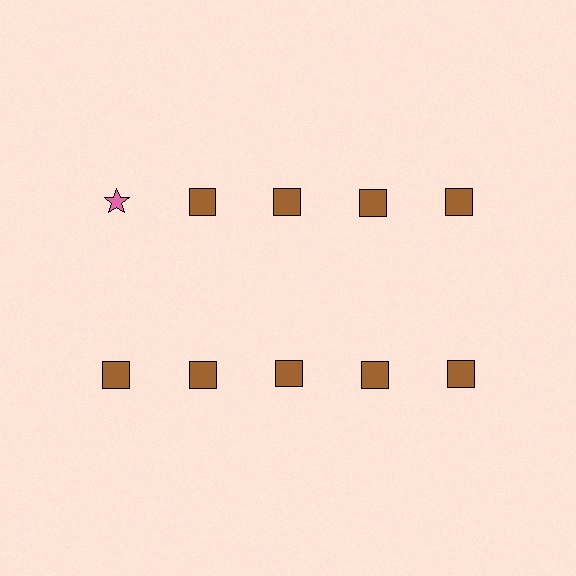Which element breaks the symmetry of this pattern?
The pink star in the top row, leftmost column breaks the symmetry. All other shapes are brown squares.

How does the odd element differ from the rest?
It differs in both color (pink instead of brown) and shape (star instead of square).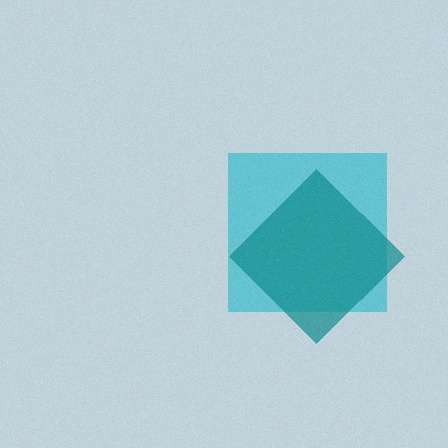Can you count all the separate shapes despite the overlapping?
Yes, there are 2 separate shapes.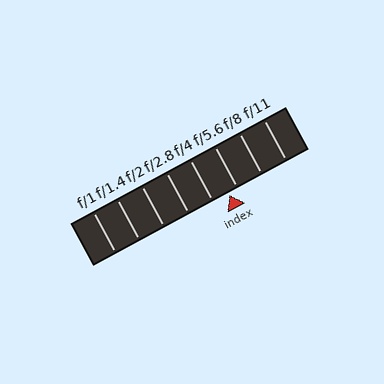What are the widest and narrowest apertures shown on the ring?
The widest aperture shown is f/1 and the narrowest is f/11.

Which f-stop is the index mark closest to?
The index mark is closest to f/5.6.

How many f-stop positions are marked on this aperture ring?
There are 8 f-stop positions marked.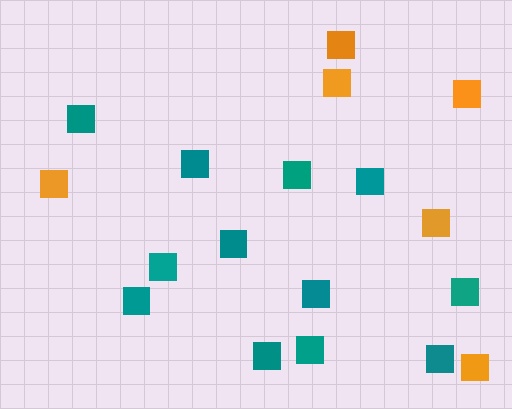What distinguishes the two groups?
There are 2 groups: one group of orange squares (6) and one group of teal squares (12).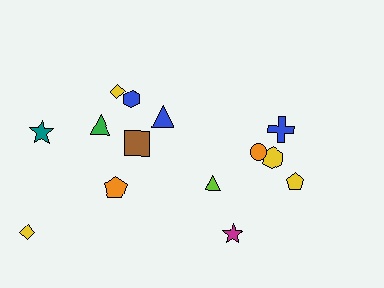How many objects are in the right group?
There are 6 objects.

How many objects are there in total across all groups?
There are 14 objects.